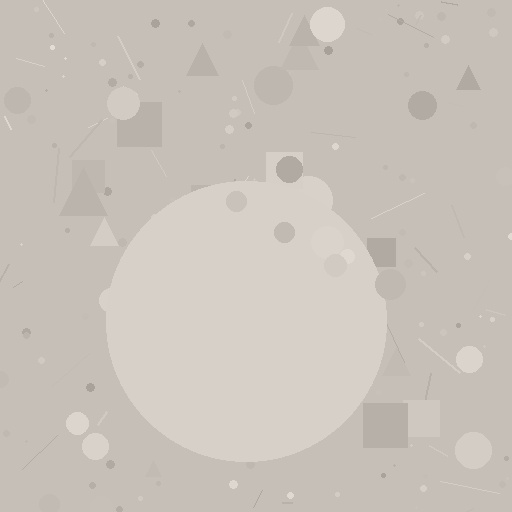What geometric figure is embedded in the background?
A circle is embedded in the background.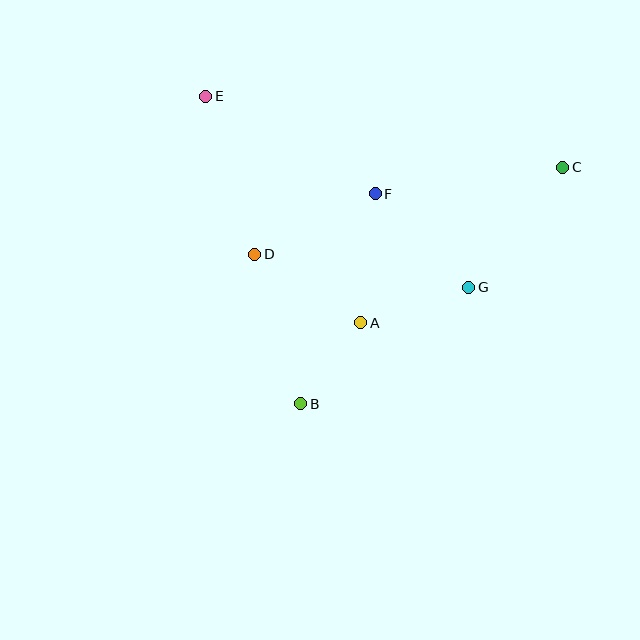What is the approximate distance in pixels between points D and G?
The distance between D and G is approximately 216 pixels.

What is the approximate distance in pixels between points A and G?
The distance between A and G is approximately 114 pixels.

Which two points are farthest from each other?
Points C and E are farthest from each other.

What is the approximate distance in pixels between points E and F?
The distance between E and F is approximately 195 pixels.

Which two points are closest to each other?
Points A and B are closest to each other.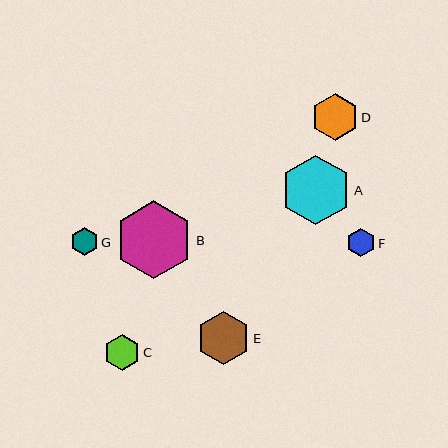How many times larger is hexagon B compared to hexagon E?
Hexagon B is approximately 1.5 times the size of hexagon E.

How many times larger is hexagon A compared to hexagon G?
Hexagon A is approximately 2.5 times the size of hexagon G.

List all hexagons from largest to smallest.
From largest to smallest: B, A, E, D, C, F, G.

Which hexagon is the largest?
Hexagon B is the largest with a size of approximately 78 pixels.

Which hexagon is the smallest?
Hexagon G is the smallest with a size of approximately 28 pixels.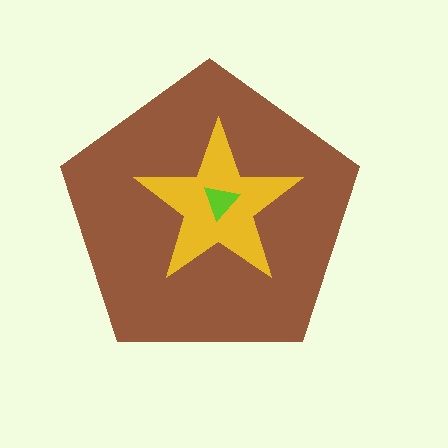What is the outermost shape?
The brown pentagon.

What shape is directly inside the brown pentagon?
The yellow star.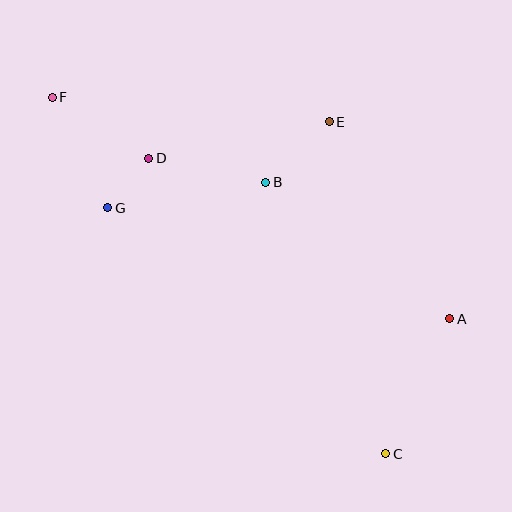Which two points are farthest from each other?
Points C and F are farthest from each other.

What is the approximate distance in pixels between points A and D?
The distance between A and D is approximately 341 pixels.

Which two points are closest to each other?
Points D and G are closest to each other.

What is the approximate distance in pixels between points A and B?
The distance between A and B is approximately 229 pixels.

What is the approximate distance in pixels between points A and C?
The distance between A and C is approximately 149 pixels.